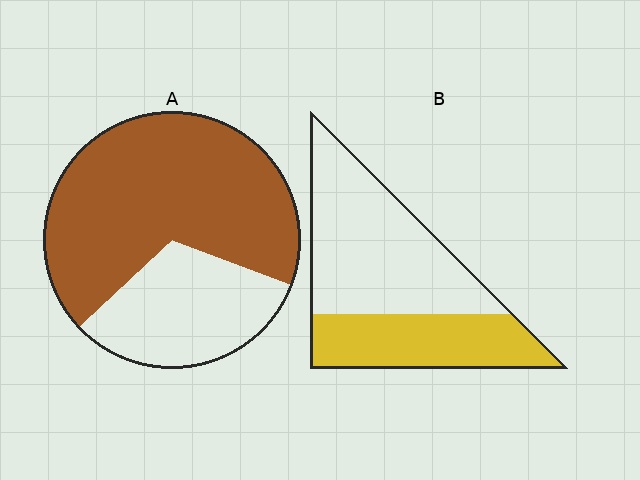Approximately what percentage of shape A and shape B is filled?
A is approximately 70% and B is approximately 40%.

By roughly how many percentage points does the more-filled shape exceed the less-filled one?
By roughly 30 percentage points (A over B).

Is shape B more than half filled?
No.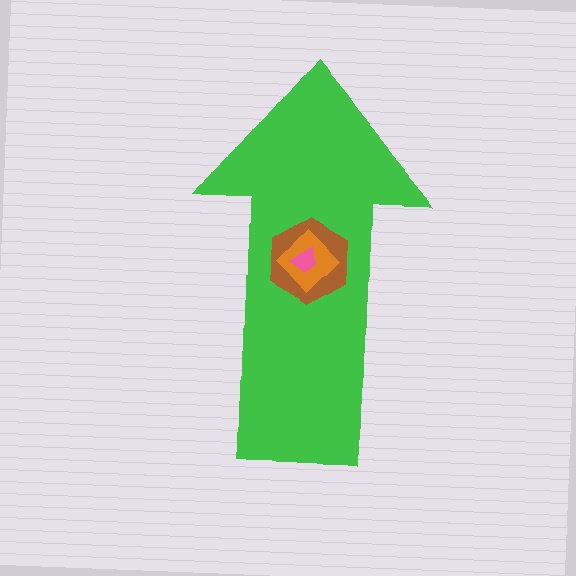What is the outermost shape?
The green arrow.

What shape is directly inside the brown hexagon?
The orange diamond.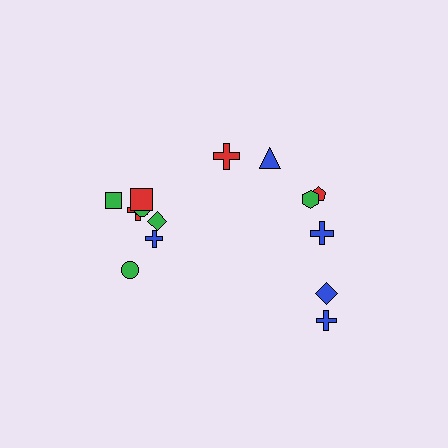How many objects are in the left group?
There are 8 objects.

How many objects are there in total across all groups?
There are 14 objects.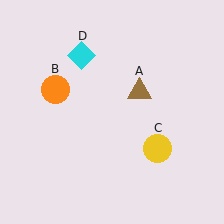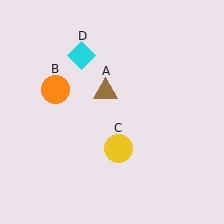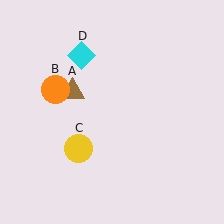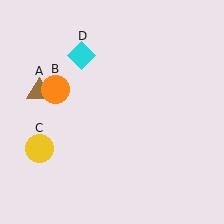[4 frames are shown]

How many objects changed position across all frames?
2 objects changed position: brown triangle (object A), yellow circle (object C).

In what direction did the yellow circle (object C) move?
The yellow circle (object C) moved left.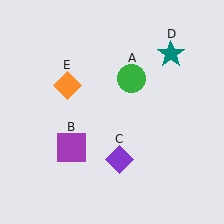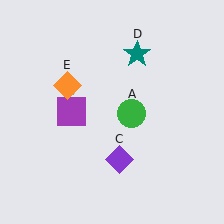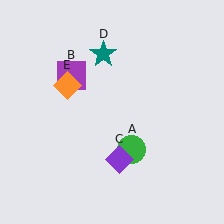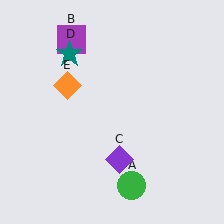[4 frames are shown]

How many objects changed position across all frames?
3 objects changed position: green circle (object A), purple square (object B), teal star (object D).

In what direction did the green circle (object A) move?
The green circle (object A) moved down.